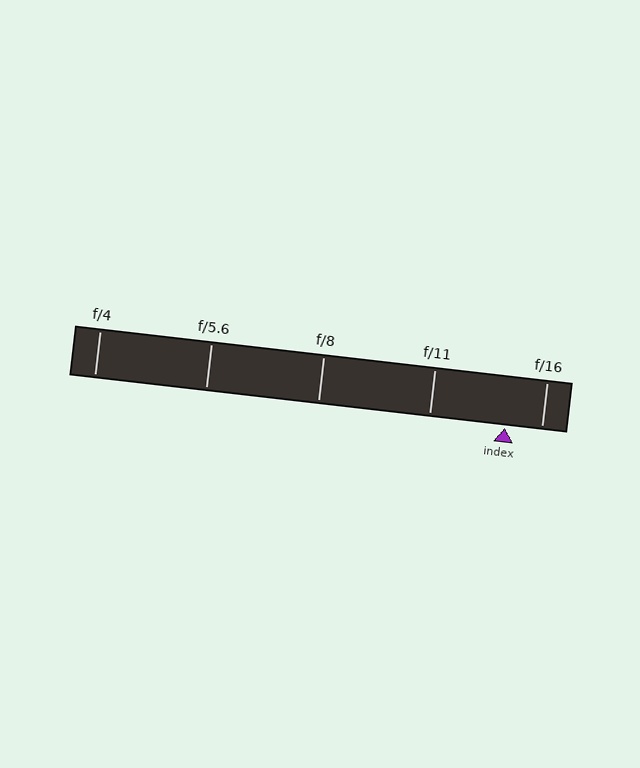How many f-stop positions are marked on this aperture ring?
There are 5 f-stop positions marked.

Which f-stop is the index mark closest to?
The index mark is closest to f/16.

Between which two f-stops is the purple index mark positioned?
The index mark is between f/11 and f/16.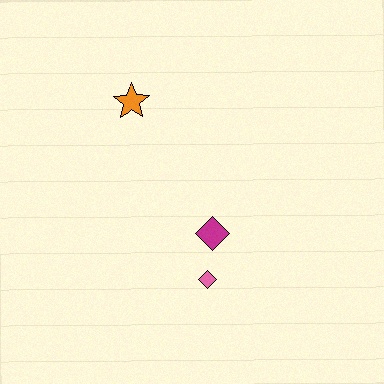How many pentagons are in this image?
There are no pentagons.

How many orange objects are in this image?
There is 1 orange object.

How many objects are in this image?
There are 3 objects.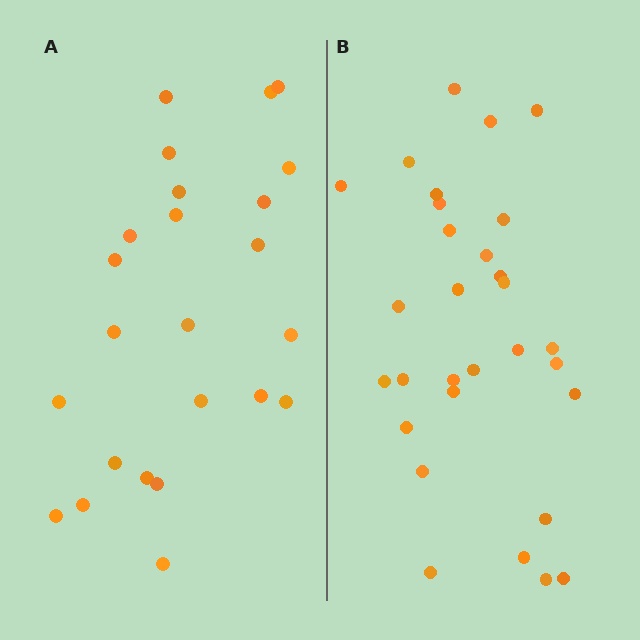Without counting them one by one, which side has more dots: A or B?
Region B (the right region) has more dots.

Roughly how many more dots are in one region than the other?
Region B has about 6 more dots than region A.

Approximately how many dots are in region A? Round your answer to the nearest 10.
About 20 dots. (The exact count is 24, which rounds to 20.)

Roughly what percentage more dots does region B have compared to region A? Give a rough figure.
About 25% more.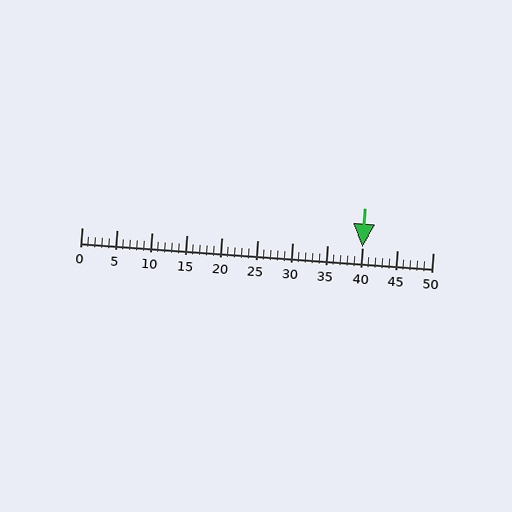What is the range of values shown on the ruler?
The ruler shows values from 0 to 50.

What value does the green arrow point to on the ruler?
The green arrow points to approximately 40.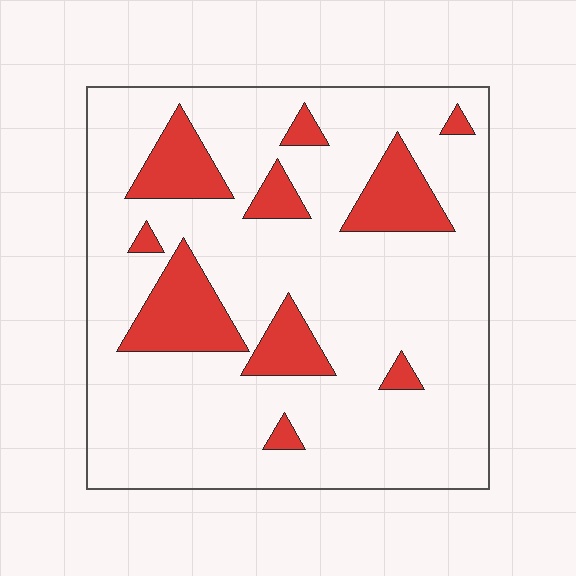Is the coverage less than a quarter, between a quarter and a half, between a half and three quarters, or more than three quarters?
Less than a quarter.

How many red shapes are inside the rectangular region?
10.